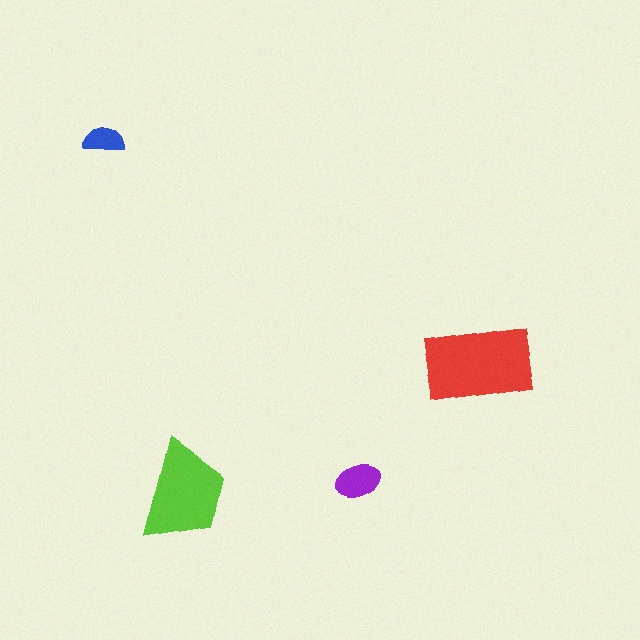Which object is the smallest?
The blue semicircle.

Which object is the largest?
The red rectangle.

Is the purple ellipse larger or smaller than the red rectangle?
Smaller.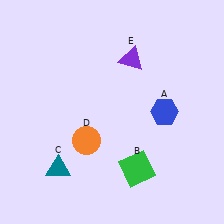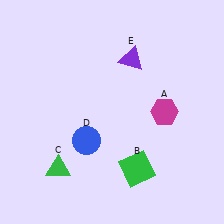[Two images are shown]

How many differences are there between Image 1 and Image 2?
There are 3 differences between the two images.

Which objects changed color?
A changed from blue to magenta. C changed from teal to green. D changed from orange to blue.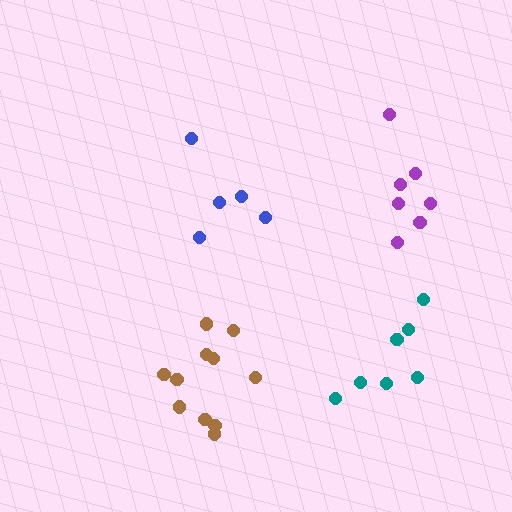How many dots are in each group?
Group 1: 5 dots, Group 2: 11 dots, Group 3: 7 dots, Group 4: 7 dots (30 total).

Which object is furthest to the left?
The brown cluster is leftmost.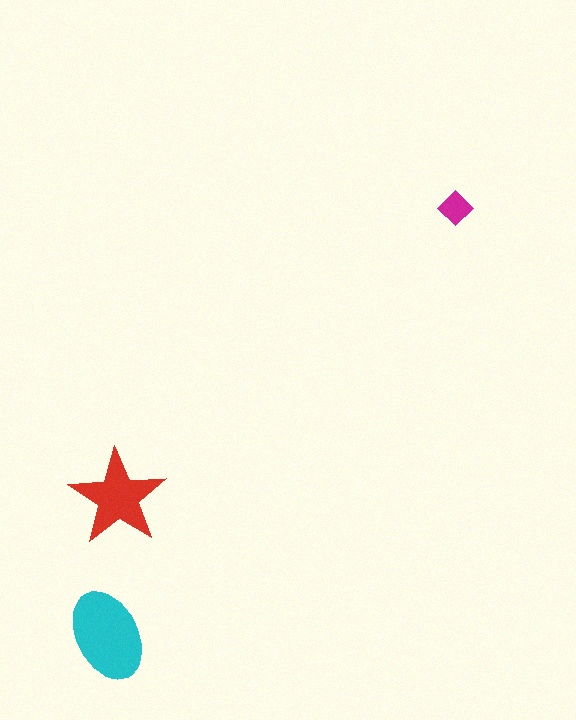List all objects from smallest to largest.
The magenta diamond, the red star, the cyan ellipse.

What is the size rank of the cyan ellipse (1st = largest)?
1st.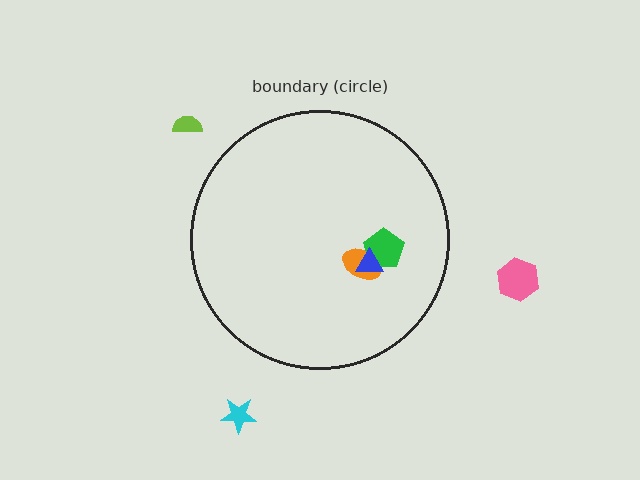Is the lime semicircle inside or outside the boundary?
Outside.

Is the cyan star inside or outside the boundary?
Outside.